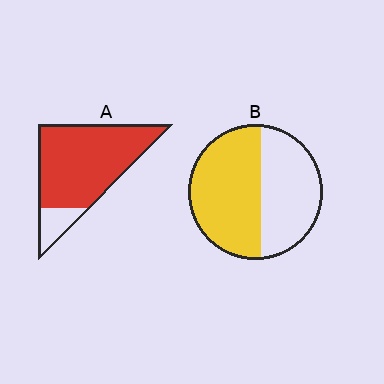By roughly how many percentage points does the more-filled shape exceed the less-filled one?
By roughly 30 percentage points (A over B).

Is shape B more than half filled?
Yes.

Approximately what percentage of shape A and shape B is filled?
A is approximately 85% and B is approximately 55%.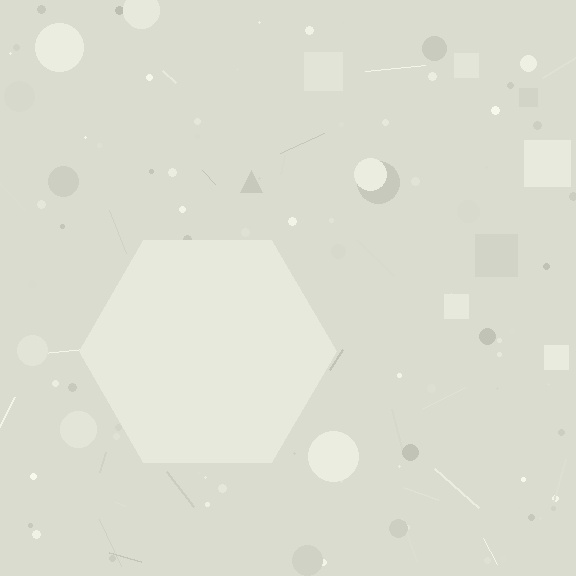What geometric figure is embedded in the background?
A hexagon is embedded in the background.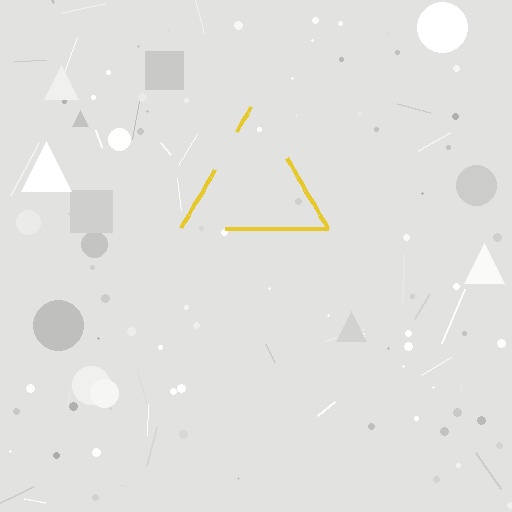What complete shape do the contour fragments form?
The contour fragments form a triangle.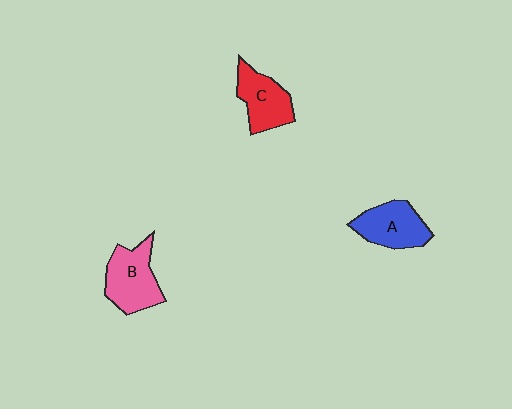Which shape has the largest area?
Shape B (pink).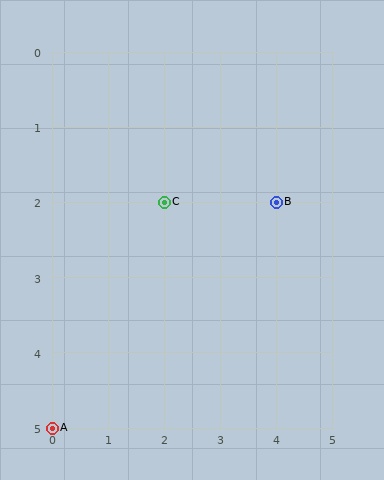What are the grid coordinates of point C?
Point C is at grid coordinates (2, 2).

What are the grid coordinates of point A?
Point A is at grid coordinates (0, 5).